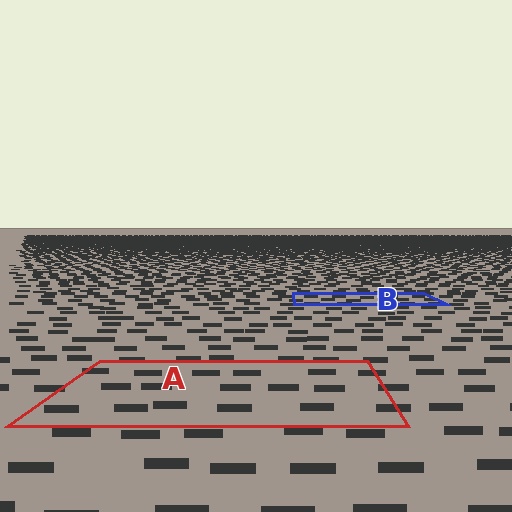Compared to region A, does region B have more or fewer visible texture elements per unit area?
Region B has more texture elements per unit area — they are packed more densely because it is farther away.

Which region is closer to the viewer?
Region A is closer. The texture elements there are larger and more spread out.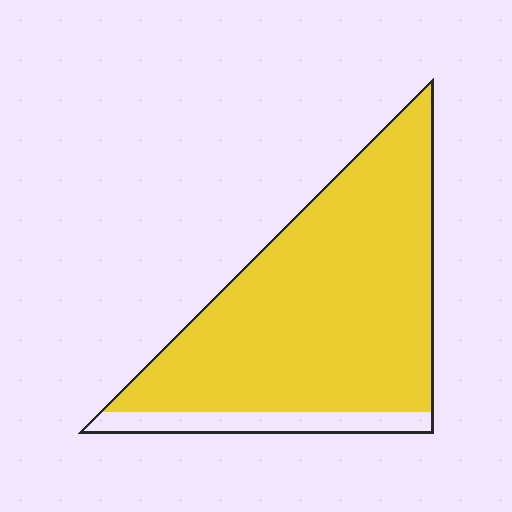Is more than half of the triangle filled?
Yes.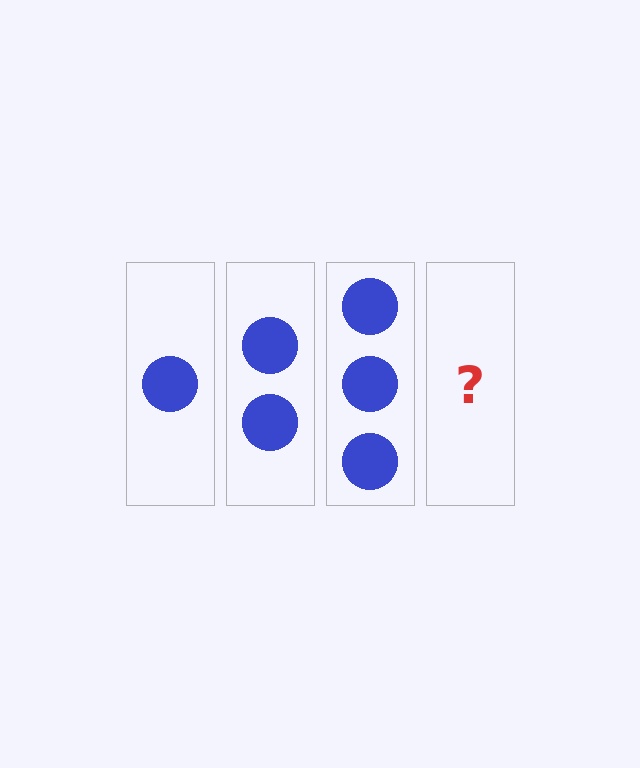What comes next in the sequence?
The next element should be 4 circles.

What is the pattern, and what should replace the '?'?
The pattern is that each step adds one more circle. The '?' should be 4 circles.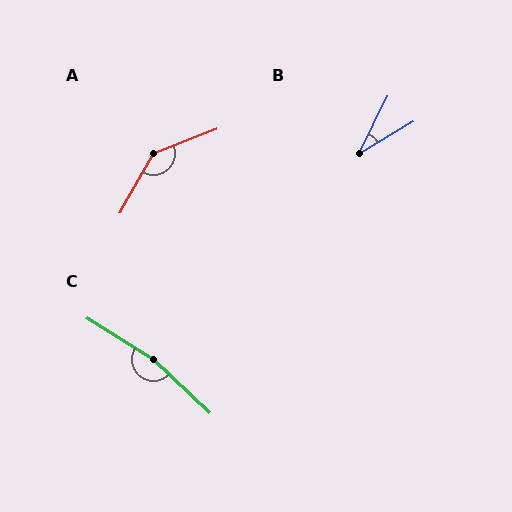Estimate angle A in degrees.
Approximately 141 degrees.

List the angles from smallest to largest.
B (33°), A (141°), C (168°).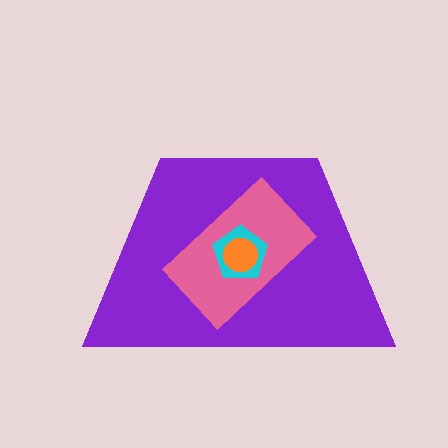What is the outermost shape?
The purple trapezoid.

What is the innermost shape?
The orange circle.